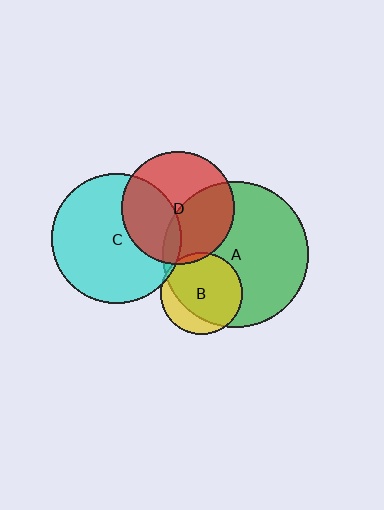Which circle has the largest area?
Circle A (green).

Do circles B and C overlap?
Yes.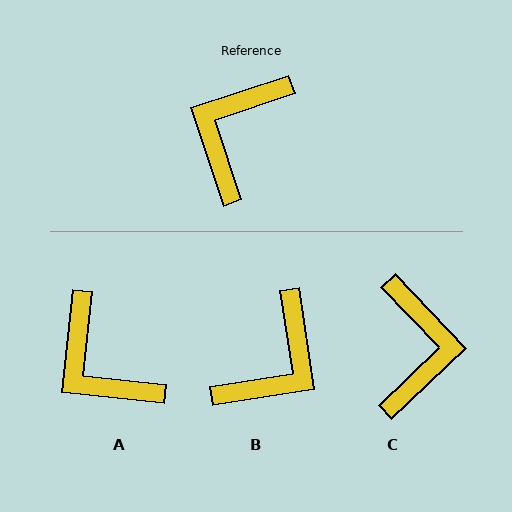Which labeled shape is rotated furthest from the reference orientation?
B, about 170 degrees away.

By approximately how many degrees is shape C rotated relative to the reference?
Approximately 155 degrees clockwise.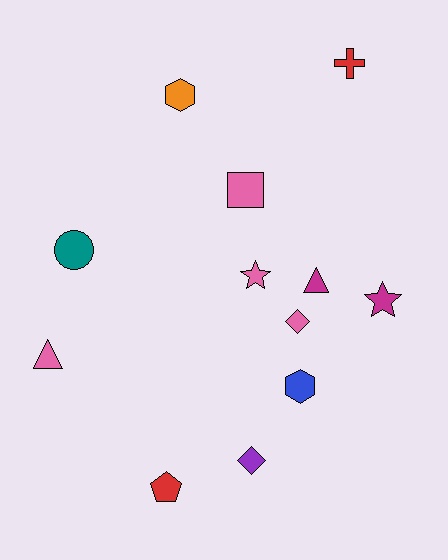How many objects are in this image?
There are 12 objects.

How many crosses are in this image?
There is 1 cross.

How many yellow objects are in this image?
There are no yellow objects.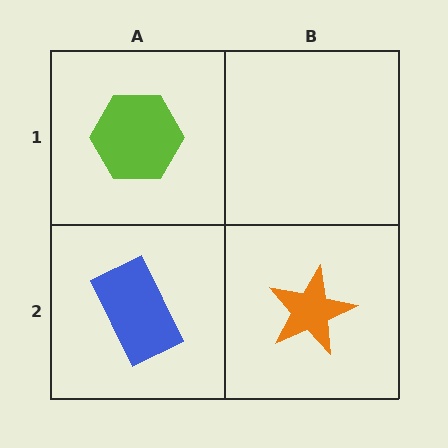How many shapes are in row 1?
1 shape.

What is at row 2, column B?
An orange star.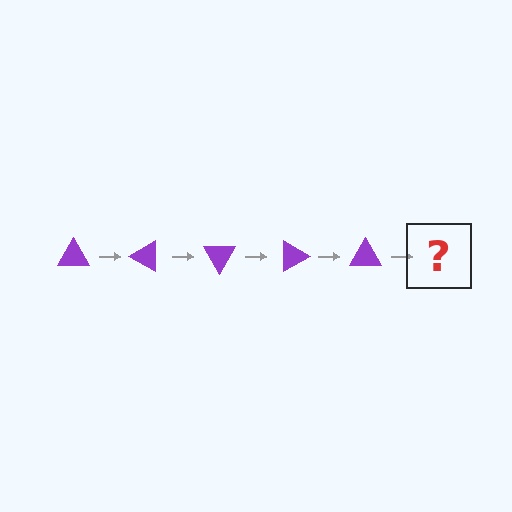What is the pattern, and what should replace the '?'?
The pattern is that the triangle rotates 30 degrees each step. The '?' should be a purple triangle rotated 150 degrees.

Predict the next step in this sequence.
The next step is a purple triangle rotated 150 degrees.